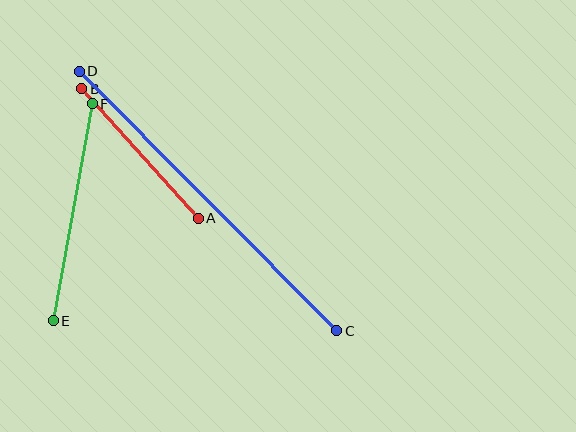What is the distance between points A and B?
The distance is approximately 174 pixels.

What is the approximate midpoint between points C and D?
The midpoint is at approximately (208, 201) pixels.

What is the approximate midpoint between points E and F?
The midpoint is at approximately (73, 212) pixels.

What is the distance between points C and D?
The distance is approximately 365 pixels.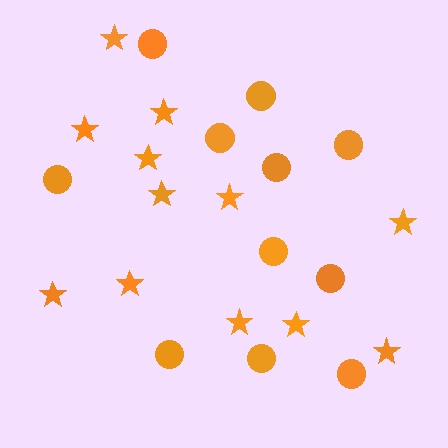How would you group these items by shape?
There are 2 groups: one group of stars (12) and one group of circles (11).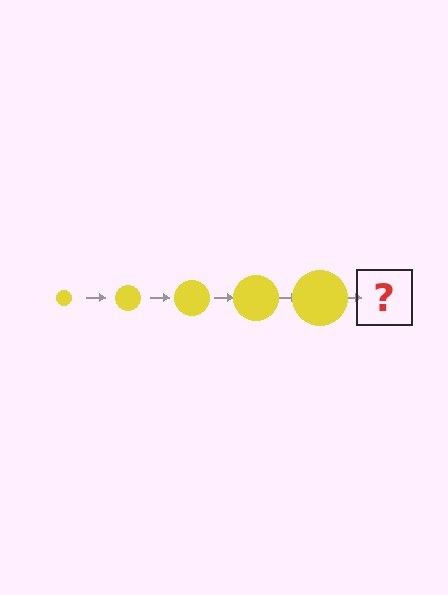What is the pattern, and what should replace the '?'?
The pattern is that the circle gets progressively larger each step. The '?' should be a yellow circle, larger than the previous one.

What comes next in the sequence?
The next element should be a yellow circle, larger than the previous one.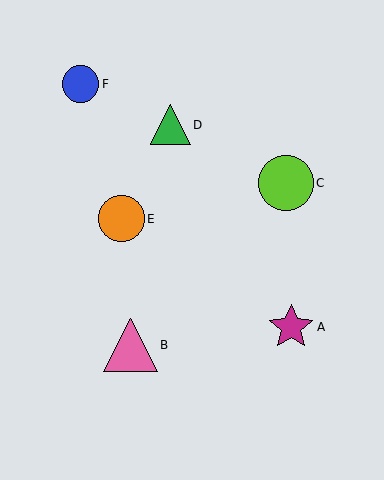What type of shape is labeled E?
Shape E is an orange circle.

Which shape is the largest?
The lime circle (labeled C) is the largest.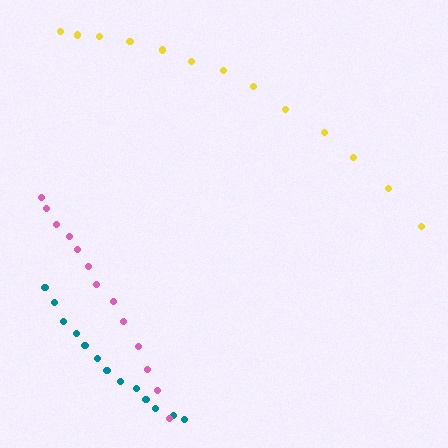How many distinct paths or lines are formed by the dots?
There are 3 distinct paths.